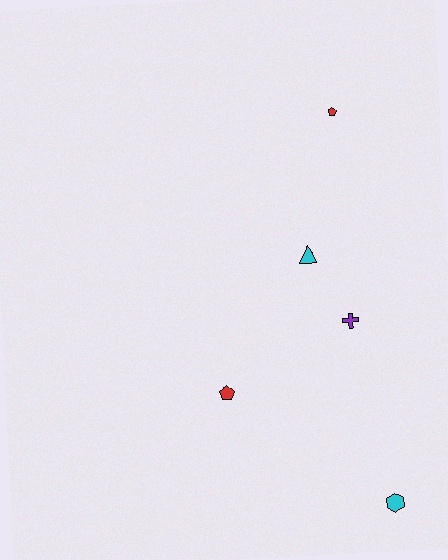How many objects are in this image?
There are 5 objects.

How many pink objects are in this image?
There are no pink objects.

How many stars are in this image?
There are no stars.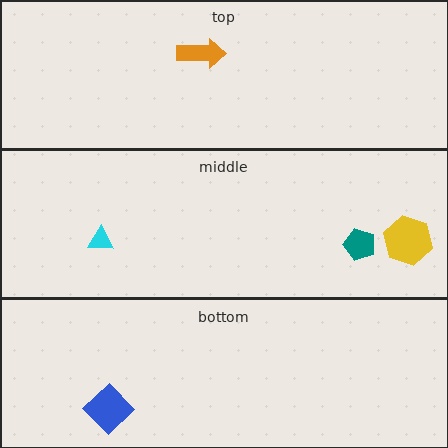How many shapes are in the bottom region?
1.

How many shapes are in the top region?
1.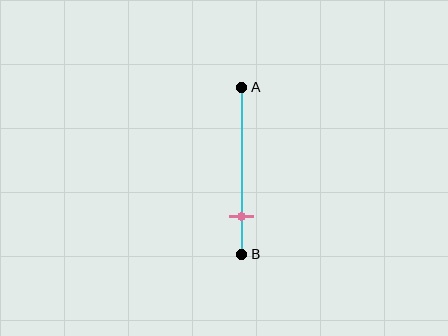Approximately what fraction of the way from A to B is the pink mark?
The pink mark is approximately 75% of the way from A to B.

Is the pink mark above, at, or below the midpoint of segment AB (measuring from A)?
The pink mark is below the midpoint of segment AB.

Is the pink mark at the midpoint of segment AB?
No, the mark is at about 75% from A, not at the 50% midpoint.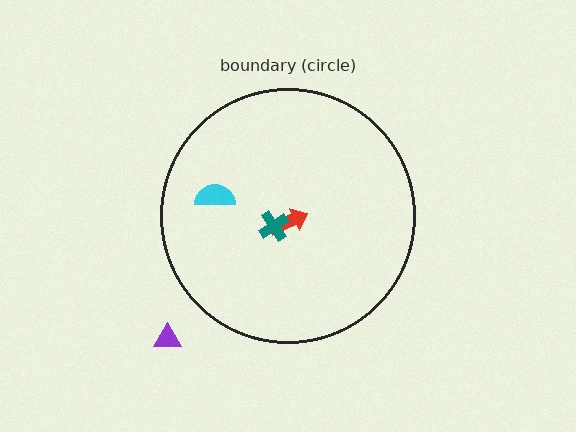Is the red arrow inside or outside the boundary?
Inside.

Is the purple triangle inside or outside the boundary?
Outside.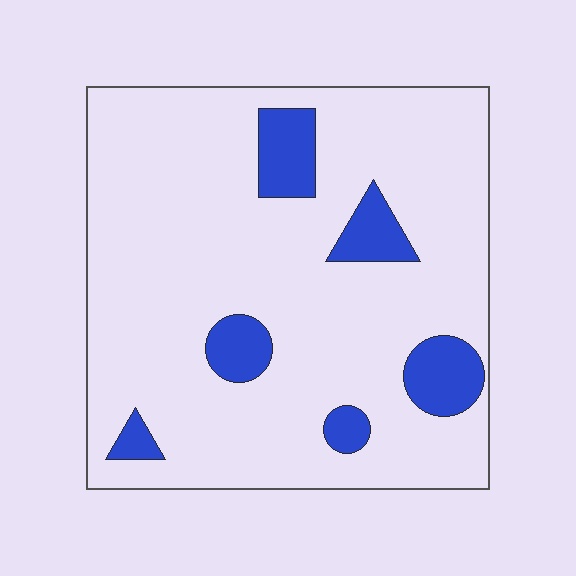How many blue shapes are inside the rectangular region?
6.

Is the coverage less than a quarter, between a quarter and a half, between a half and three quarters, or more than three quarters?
Less than a quarter.